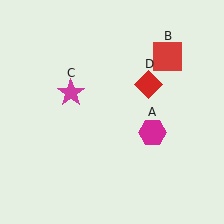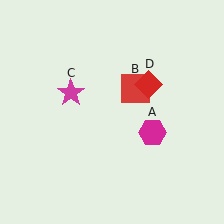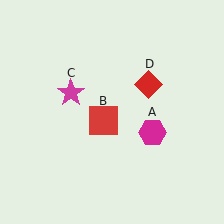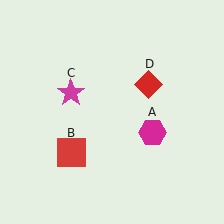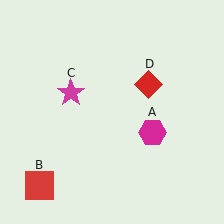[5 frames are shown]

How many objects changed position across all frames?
1 object changed position: red square (object B).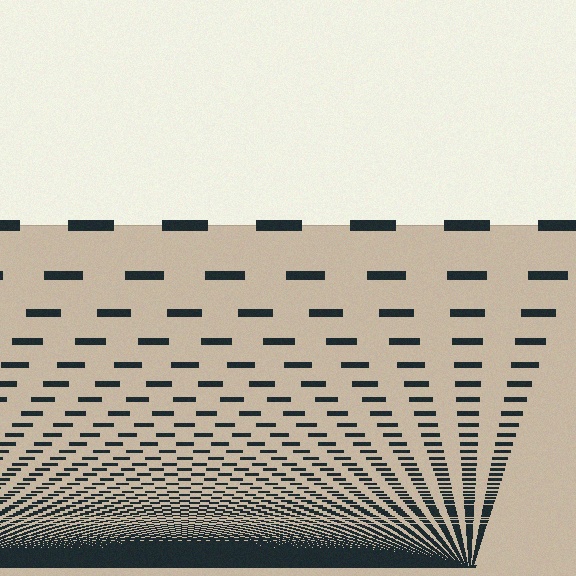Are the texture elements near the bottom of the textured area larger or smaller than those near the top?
Smaller. The gradient is inverted — elements near the bottom are smaller and denser.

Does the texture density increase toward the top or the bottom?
Density increases toward the bottom.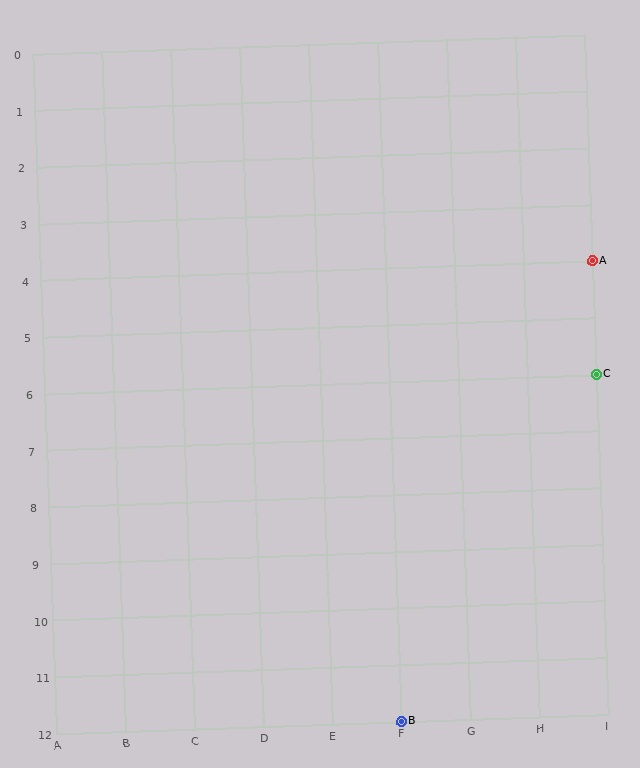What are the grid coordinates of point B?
Point B is at grid coordinates (F, 12).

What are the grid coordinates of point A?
Point A is at grid coordinates (I, 4).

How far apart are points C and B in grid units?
Points C and B are 3 columns and 6 rows apart (about 6.7 grid units diagonally).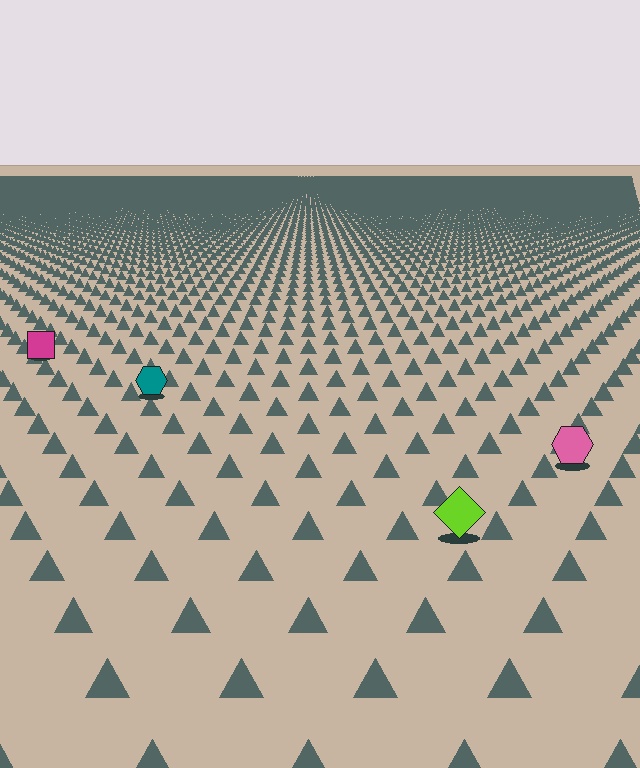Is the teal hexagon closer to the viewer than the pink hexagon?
No. The pink hexagon is closer — you can tell from the texture gradient: the ground texture is coarser near it.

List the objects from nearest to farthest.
From nearest to farthest: the lime diamond, the pink hexagon, the teal hexagon, the magenta square.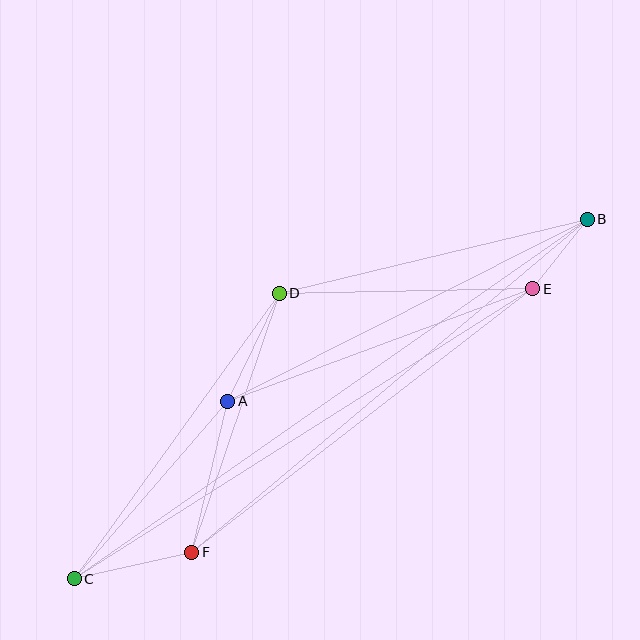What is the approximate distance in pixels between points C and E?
The distance between C and E is approximately 543 pixels.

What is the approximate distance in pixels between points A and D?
The distance between A and D is approximately 120 pixels.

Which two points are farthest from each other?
Points B and C are farthest from each other.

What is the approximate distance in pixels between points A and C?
The distance between A and C is approximately 234 pixels.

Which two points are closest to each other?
Points B and E are closest to each other.